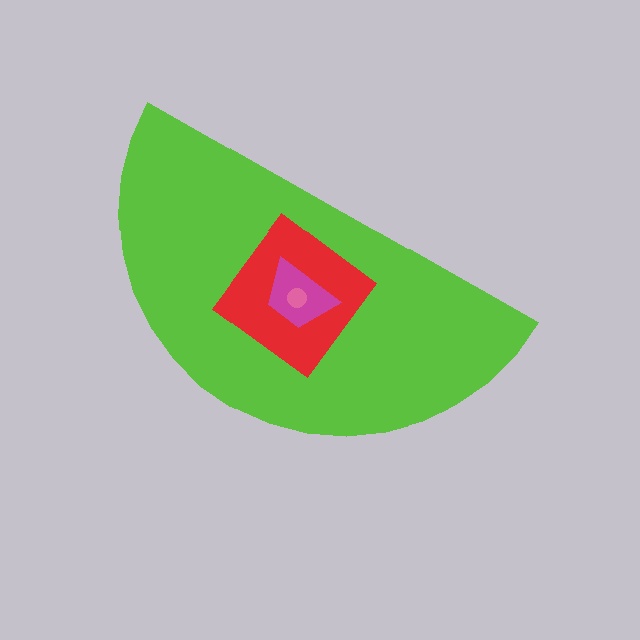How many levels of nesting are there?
4.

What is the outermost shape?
The lime semicircle.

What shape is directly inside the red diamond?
The magenta trapezoid.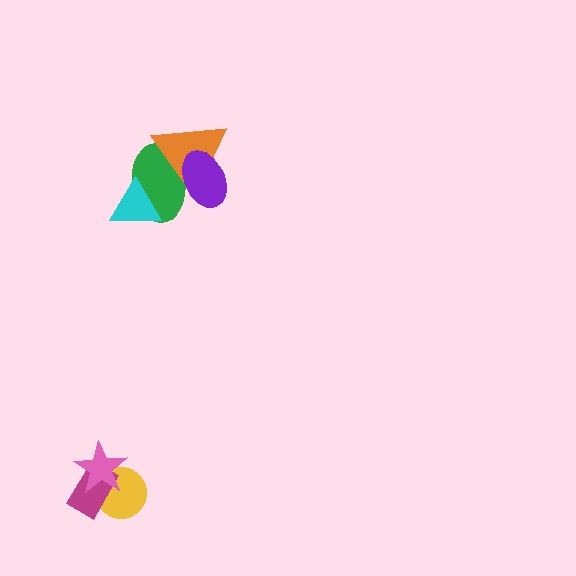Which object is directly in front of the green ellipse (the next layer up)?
The cyan triangle is directly in front of the green ellipse.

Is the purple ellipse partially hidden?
No, no other shape covers it.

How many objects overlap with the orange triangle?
2 objects overlap with the orange triangle.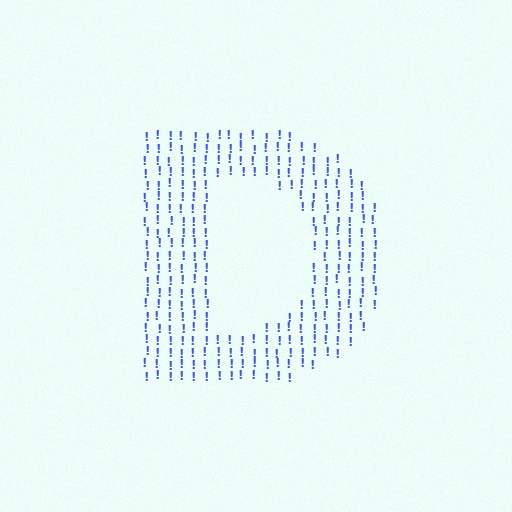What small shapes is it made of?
It is made of small exclamation marks.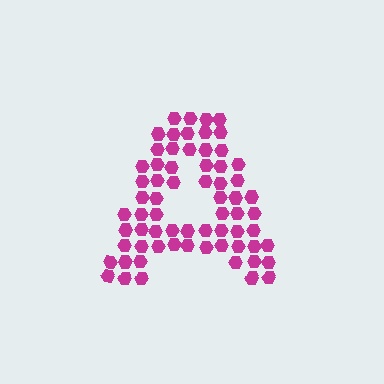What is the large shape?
The large shape is the letter A.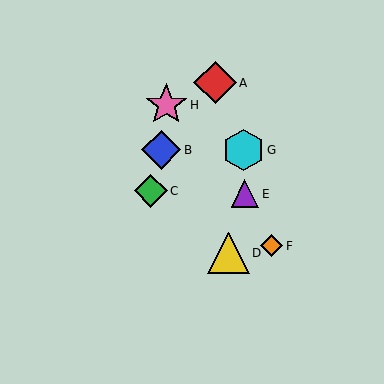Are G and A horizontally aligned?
No, G is at y≈150 and A is at y≈83.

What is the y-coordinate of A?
Object A is at y≈83.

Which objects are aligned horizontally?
Objects B, G are aligned horizontally.